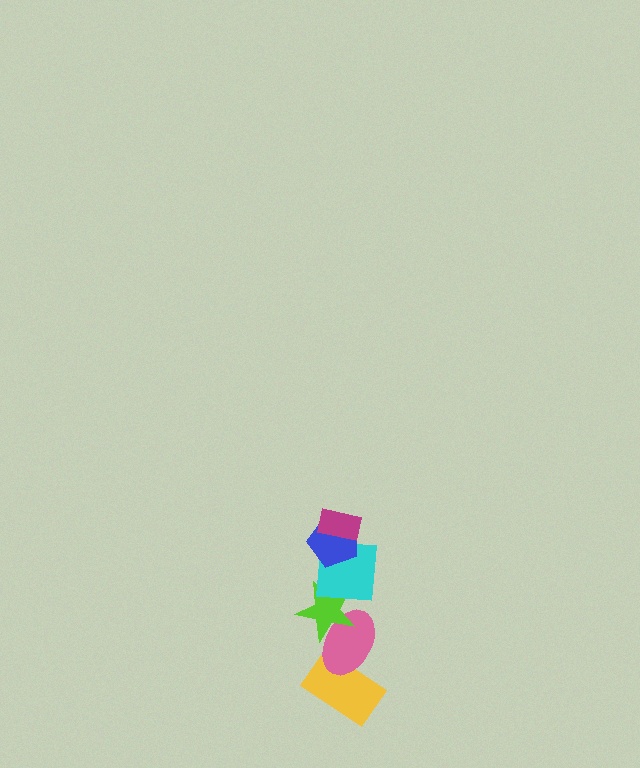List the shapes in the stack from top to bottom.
From top to bottom: the magenta rectangle, the blue pentagon, the cyan square, the lime star, the pink ellipse, the yellow rectangle.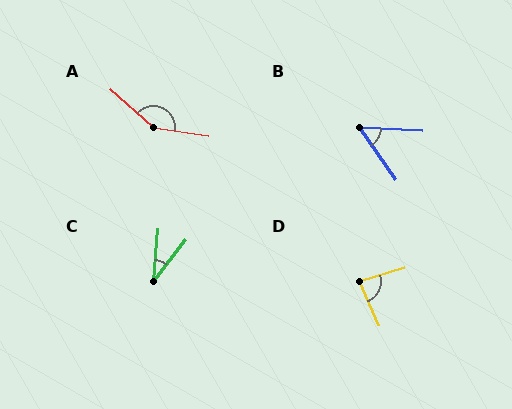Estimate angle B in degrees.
Approximately 52 degrees.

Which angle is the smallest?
C, at approximately 33 degrees.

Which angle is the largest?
A, at approximately 147 degrees.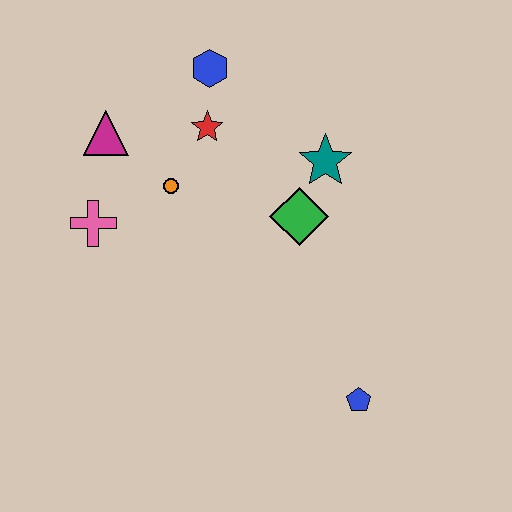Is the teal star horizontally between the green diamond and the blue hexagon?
No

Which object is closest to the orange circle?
The red star is closest to the orange circle.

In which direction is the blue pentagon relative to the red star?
The blue pentagon is below the red star.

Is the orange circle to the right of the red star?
No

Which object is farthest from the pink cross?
The blue pentagon is farthest from the pink cross.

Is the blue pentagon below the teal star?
Yes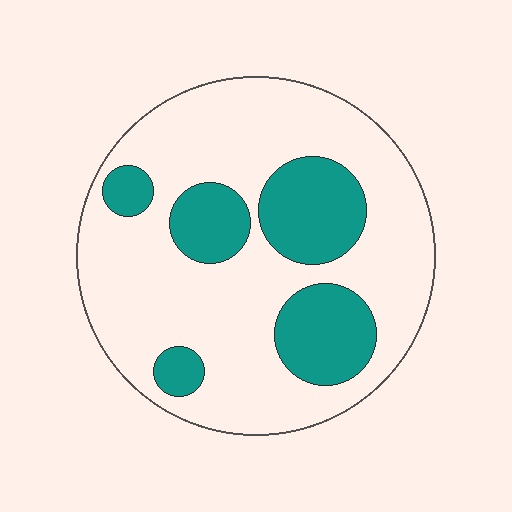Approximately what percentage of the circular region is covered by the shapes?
Approximately 25%.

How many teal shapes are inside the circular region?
5.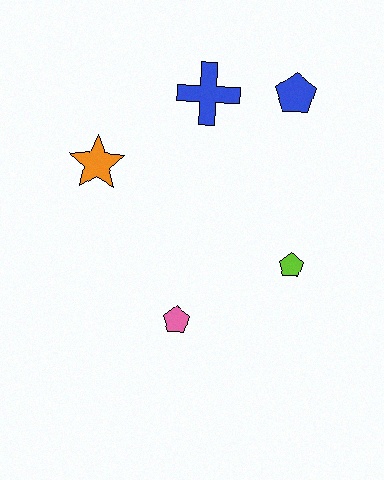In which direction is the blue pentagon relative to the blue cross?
The blue pentagon is to the right of the blue cross.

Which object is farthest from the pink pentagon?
The blue pentagon is farthest from the pink pentagon.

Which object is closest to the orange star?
The blue cross is closest to the orange star.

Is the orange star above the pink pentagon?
Yes